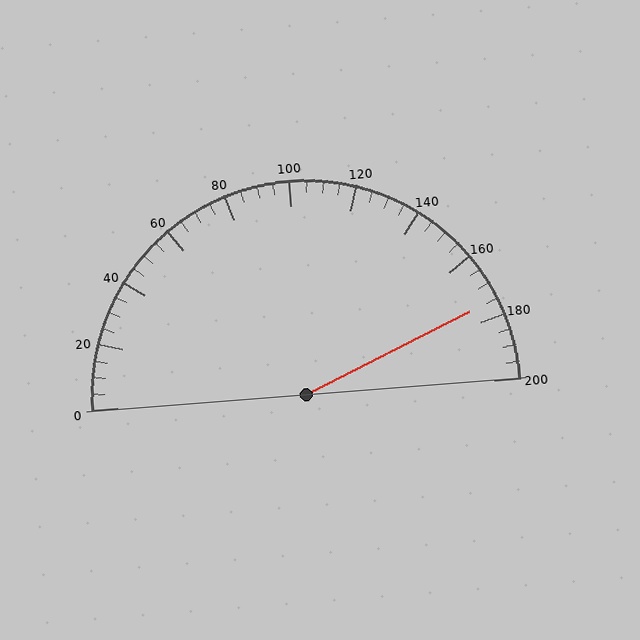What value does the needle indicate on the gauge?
The needle indicates approximately 175.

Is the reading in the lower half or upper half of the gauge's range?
The reading is in the upper half of the range (0 to 200).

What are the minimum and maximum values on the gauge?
The gauge ranges from 0 to 200.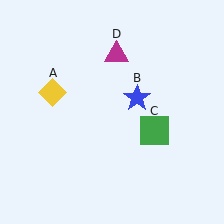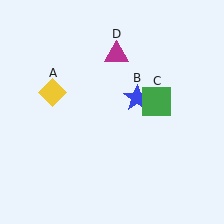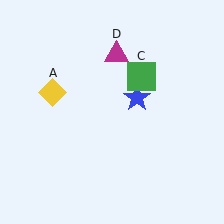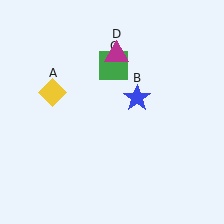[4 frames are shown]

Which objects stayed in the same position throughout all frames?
Yellow diamond (object A) and blue star (object B) and magenta triangle (object D) remained stationary.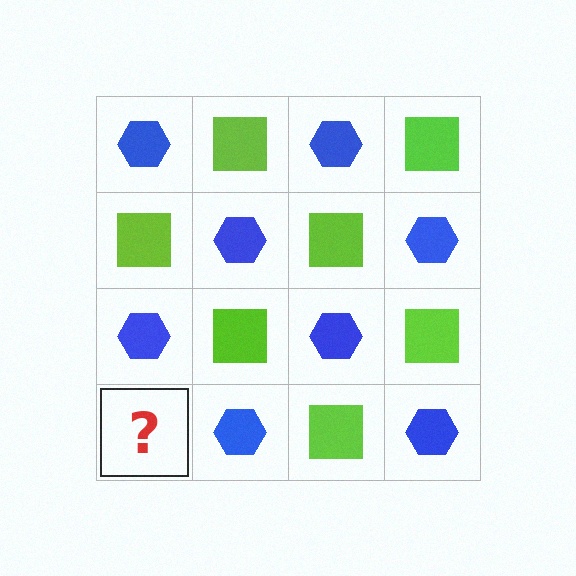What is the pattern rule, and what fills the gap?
The rule is that it alternates blue hexagon and lime square in a checkerboard pattern. The gap should be filled with a lime square.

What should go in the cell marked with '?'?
The missing cell should contain a lime square.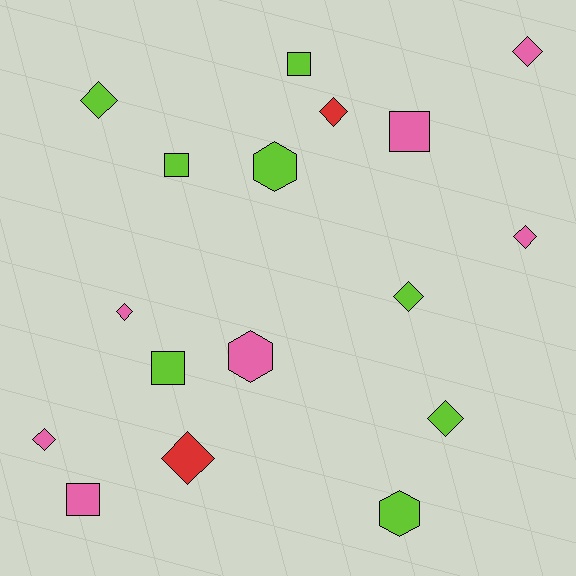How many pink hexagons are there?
There is 1 pink hexagon.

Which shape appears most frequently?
Diamond, with 9 objects.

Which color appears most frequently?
Lime, with 8 objects.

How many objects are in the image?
There are 17 objects.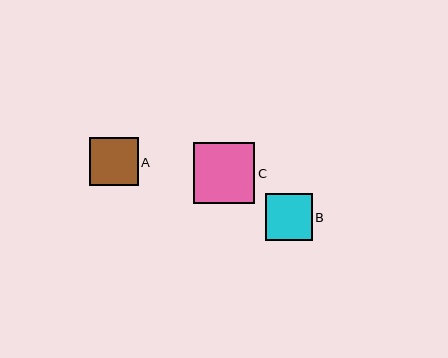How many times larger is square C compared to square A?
Square C is approximately 1.3 times the size of square A.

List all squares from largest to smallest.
From largest to smallest: C, A, B.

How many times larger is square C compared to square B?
Square C is approximately 1.3 times the size of square B.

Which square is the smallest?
Square B is the smallest with a size of approximately 47 pixels.